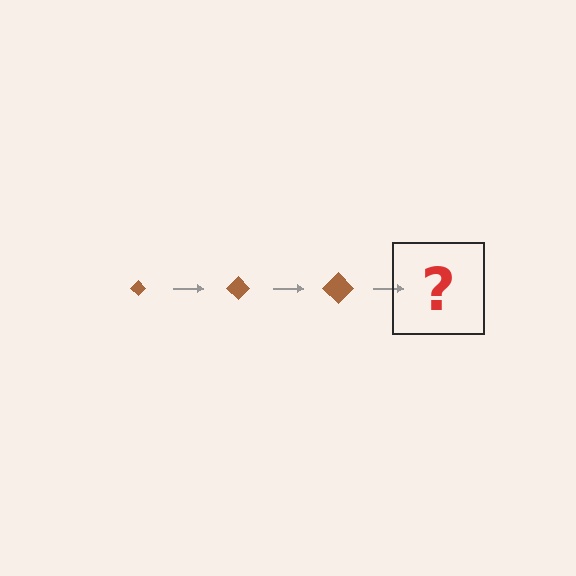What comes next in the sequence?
The next element should be a brown diamond, larger than the previous one.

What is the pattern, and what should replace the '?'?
The pattern is that the diamond gets progressively larger each step. The '?' should be a brown diamond, larger than the previous one.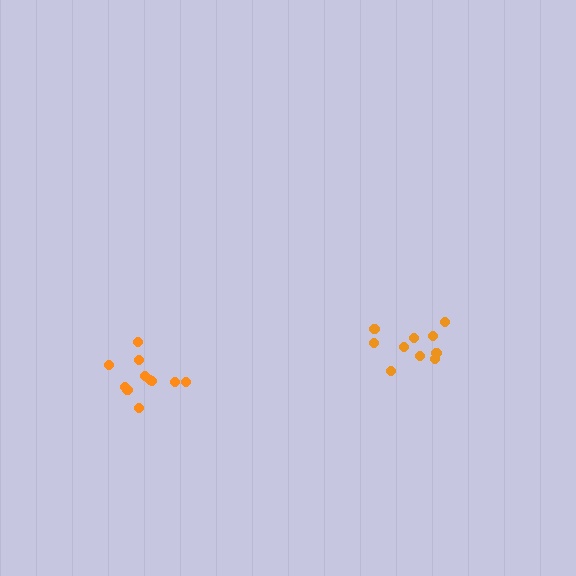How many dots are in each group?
Group 1: 11 dots, Group 2: 10 dots (21 total).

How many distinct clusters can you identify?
There are 2 distinct clusters.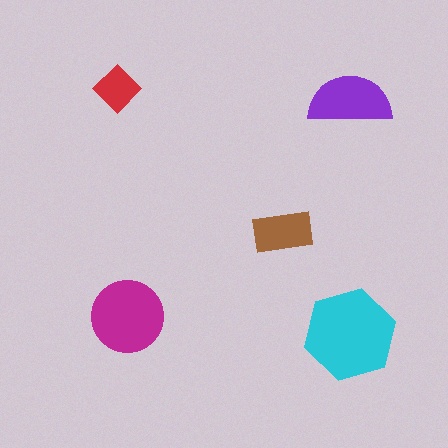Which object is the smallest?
The red diamond.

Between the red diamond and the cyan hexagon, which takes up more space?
The cyan hexagon.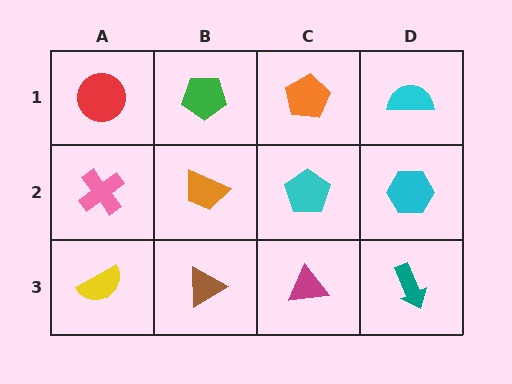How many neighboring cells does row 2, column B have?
4.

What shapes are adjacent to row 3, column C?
A cyan pentagon (row 2, column C), a brown triangle (row 3, column B), a teal arrow (row 3, column D).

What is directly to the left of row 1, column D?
An orange pentagon.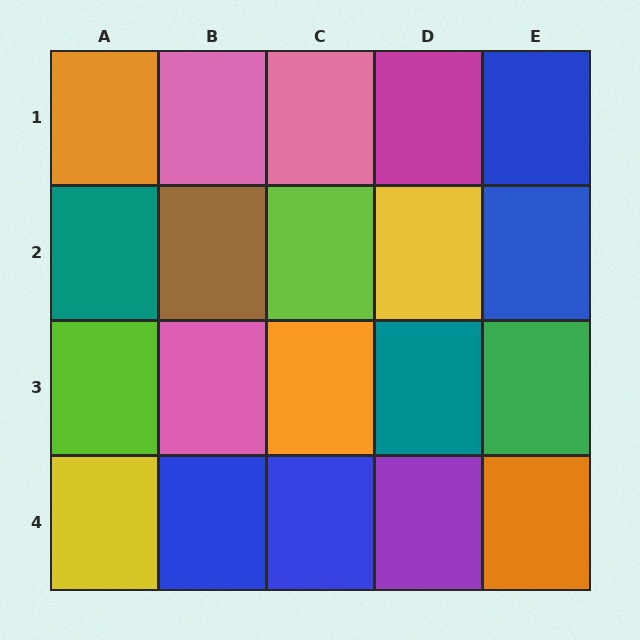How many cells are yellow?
2 cells are yellow.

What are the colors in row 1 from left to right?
Orange, pink, pink, magenta, blue.